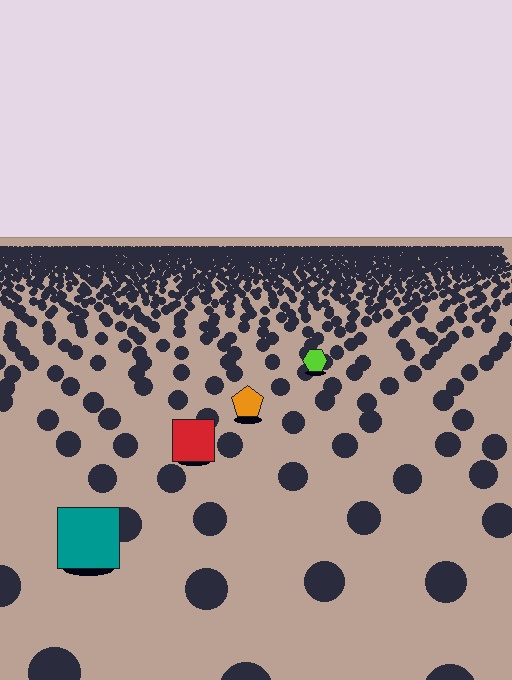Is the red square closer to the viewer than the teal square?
No. The teal square is closer — you can tell from the texture gradient: the ground texture is coarser near it.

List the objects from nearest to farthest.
From nearest to farthest: the teal square, the red square, the orange pentagon, the lime hexagon.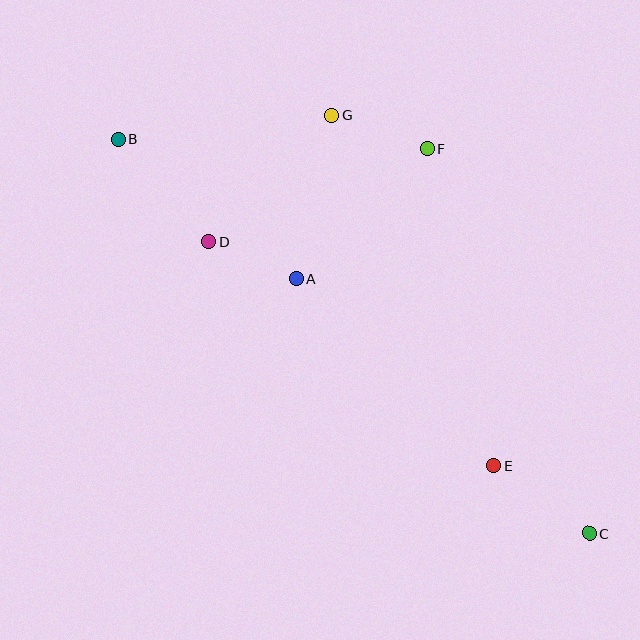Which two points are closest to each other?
Points A and D are closest to each other.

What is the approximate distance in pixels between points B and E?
The distance between B and E is approximately 497 pixels.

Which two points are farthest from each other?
Points B and C are farthest from each other.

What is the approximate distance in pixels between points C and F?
The distance between C and F is approximately 417 pixels.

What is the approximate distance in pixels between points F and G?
The distance between F and G is approximately 101 pixels.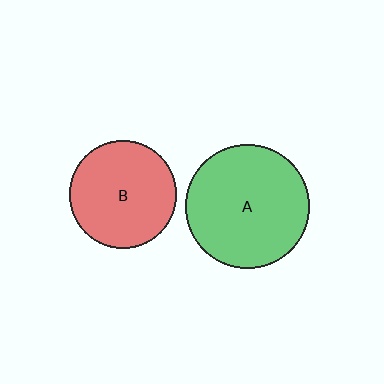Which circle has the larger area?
Circle A (green).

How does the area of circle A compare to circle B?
Approximately 1.3 times.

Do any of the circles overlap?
No, none of the circles overlap.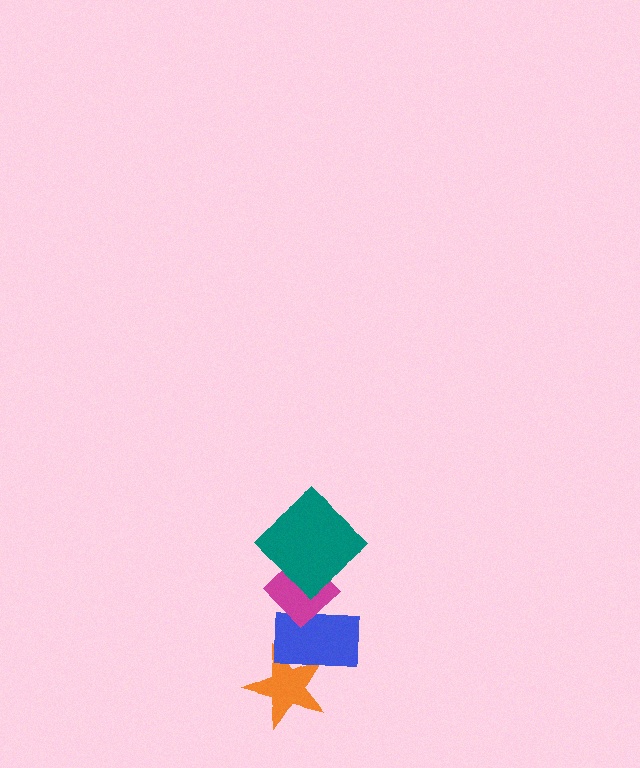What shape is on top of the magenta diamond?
The teal diamond is on top of the magenta diamond.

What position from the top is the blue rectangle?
The blue rectangle is 3rd from the top.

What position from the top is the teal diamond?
The teal diamond is 1st from the top.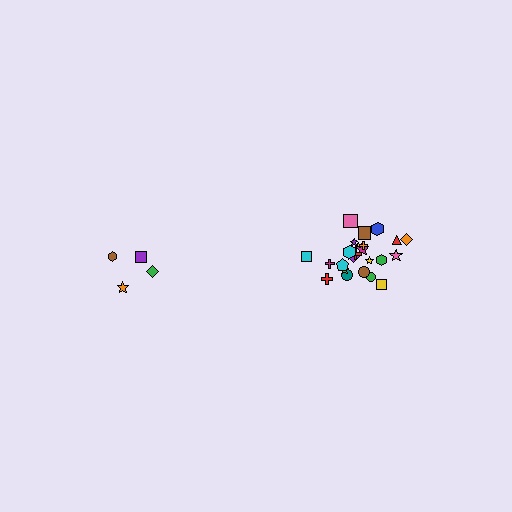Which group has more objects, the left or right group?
The right group.